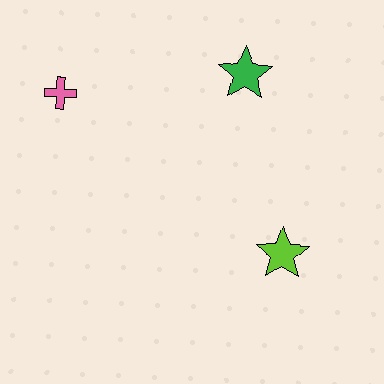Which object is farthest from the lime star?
The pink cross is farthest from the lime star.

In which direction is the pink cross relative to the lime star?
The pink cross is to the left of the lime star.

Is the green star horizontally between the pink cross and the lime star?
Yes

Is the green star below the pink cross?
No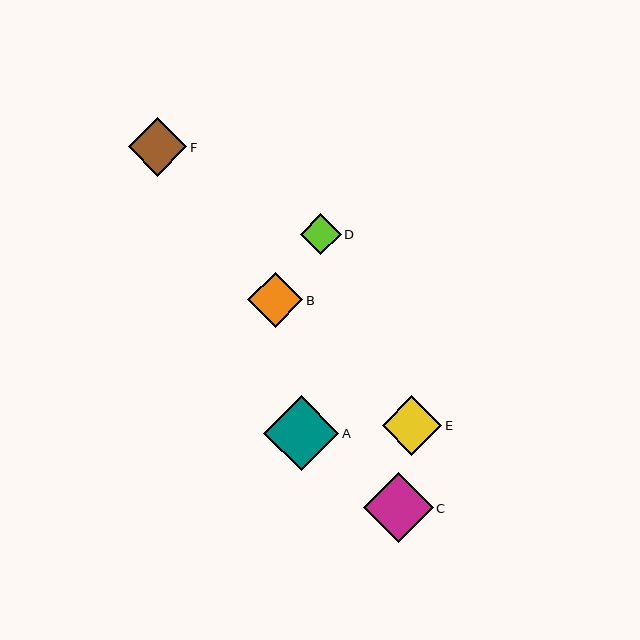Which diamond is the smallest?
Diamond D is the smallest with a size of approximately 41 pixels.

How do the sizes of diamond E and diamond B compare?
Diamond E and diamond B are approximately the same size.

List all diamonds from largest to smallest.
From largest to smallest: A, C, E, F, B, D.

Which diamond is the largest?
Diamond A is the largest with a size of approximately 75 pixels.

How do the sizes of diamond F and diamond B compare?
Diamond F and diamond B are approximately the same size.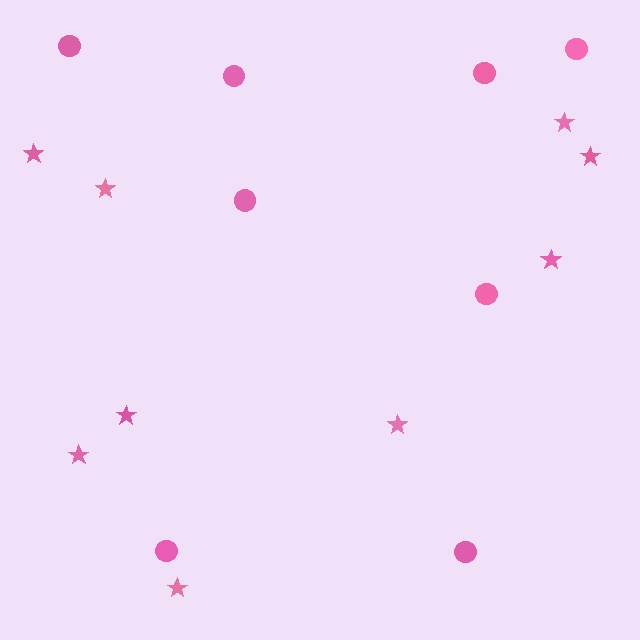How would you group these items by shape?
There are 2 groups: one group of stars (9) and one group of circles (8).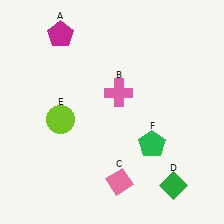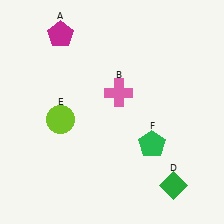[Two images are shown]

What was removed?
The pink diamond (C) was removed in Image 2.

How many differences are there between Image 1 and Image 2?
There is 1 difference between the two images.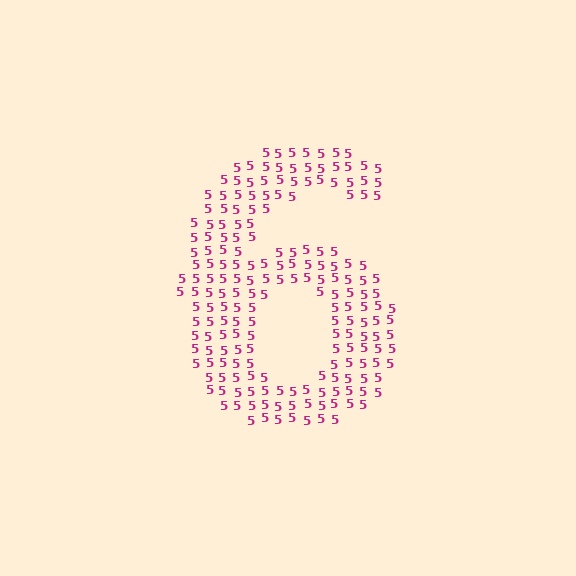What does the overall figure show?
The overall figure shows the digit 6.